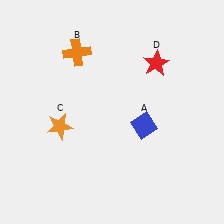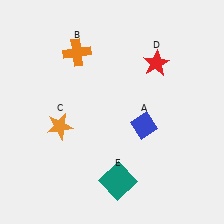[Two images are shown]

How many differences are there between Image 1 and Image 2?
There is 1 difference between the two images.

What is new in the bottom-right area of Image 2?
A teal square (E) was added in the bottom-right area of Image 2.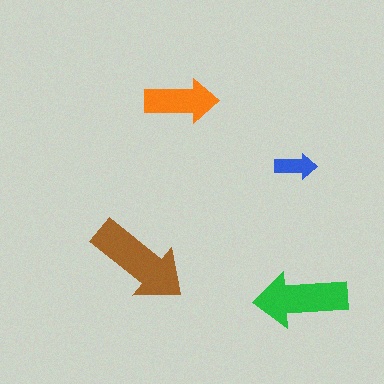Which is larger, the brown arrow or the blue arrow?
The brown one.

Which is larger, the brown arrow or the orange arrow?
The brown one.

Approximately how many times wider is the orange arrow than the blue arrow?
About 1.5 times wider.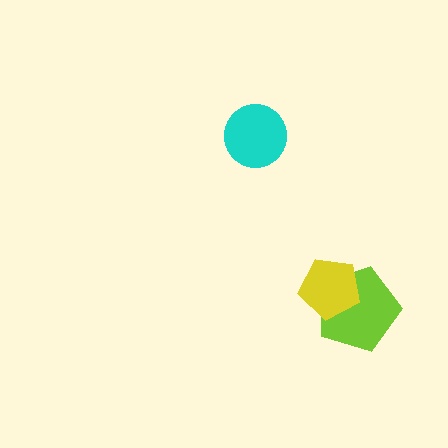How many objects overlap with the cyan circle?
0 objects overlap with the cyan circle.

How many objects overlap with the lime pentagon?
1 object overlaps with the lime pentagon.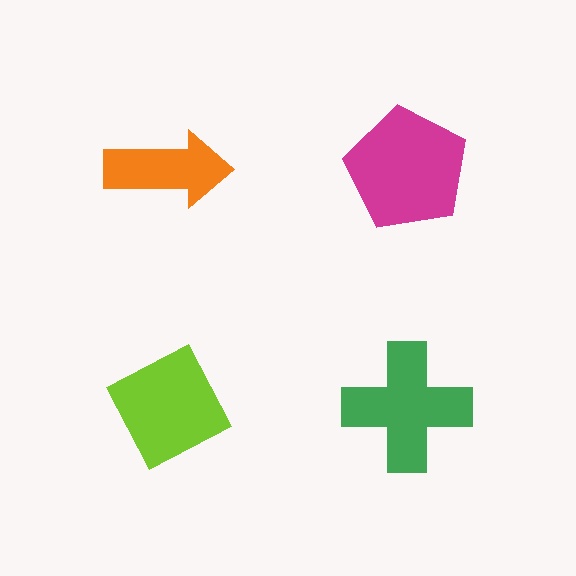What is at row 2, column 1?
A lime diamond.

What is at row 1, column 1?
An orange arrow.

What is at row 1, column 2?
A magenta pentagon.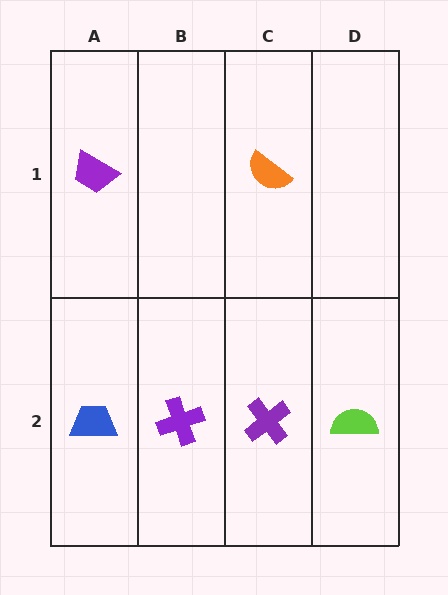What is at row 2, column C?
A purple cross.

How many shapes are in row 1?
2 shapes.